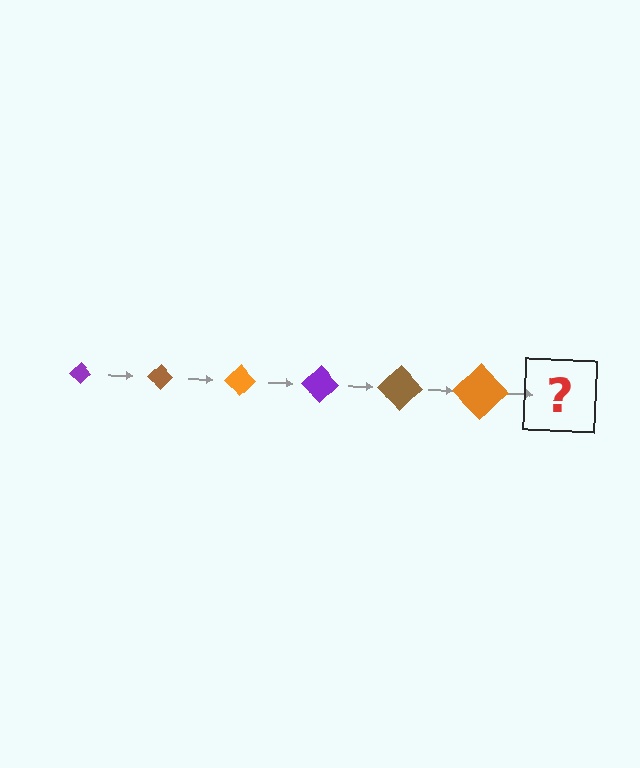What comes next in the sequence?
The next element should be a purple diamond, larger than the previous one.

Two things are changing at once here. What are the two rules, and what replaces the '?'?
The two rules are that the diamond grows larger each step and the color cycles through purple, brown, and orange. The '?' should be a purple diamond, larger than the previous one.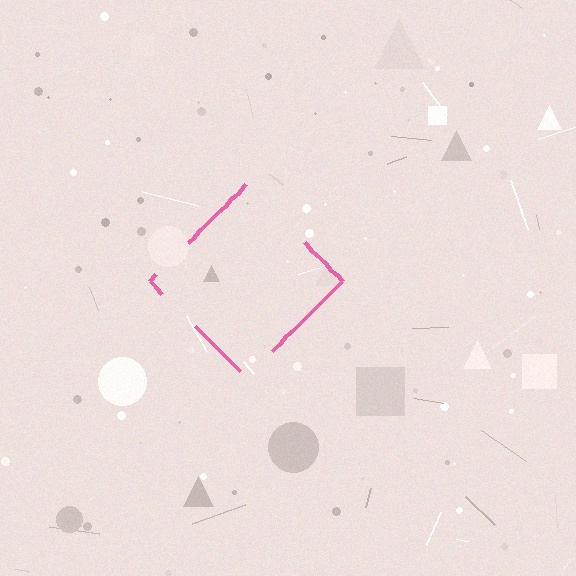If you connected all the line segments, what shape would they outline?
They would outline a diamond.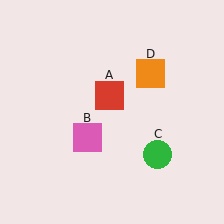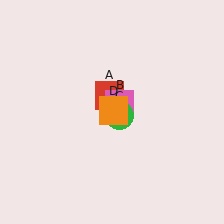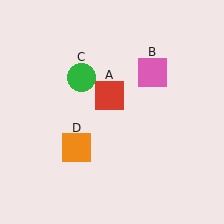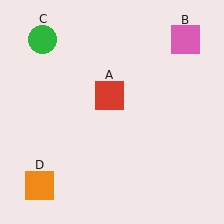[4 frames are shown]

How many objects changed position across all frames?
3 objects changed position: pink square (object B), green circle (object C), orange square (object D).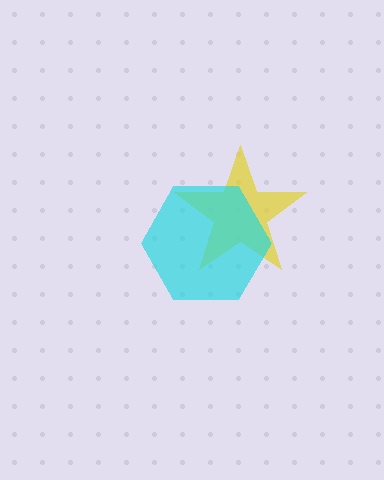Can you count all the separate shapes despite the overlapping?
Yes, there are 2 separate shapes.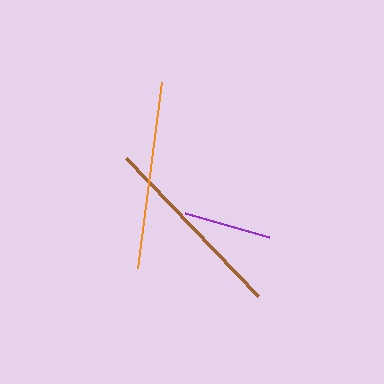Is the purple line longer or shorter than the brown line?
The brown line is longer than the purple line.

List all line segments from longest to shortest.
From longest to shortest: brown, orange, purple.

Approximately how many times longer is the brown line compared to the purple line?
The brown line is approximately 2.2 times the length of the purple line.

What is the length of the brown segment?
The brown segment is approximately 191 pixels long.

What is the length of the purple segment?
The purple segment is approximately 88 pixels long.